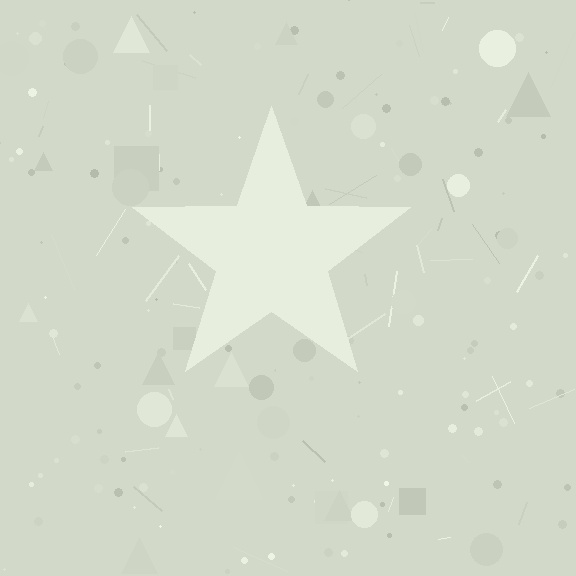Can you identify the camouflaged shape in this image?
The camouflaged shape is a star.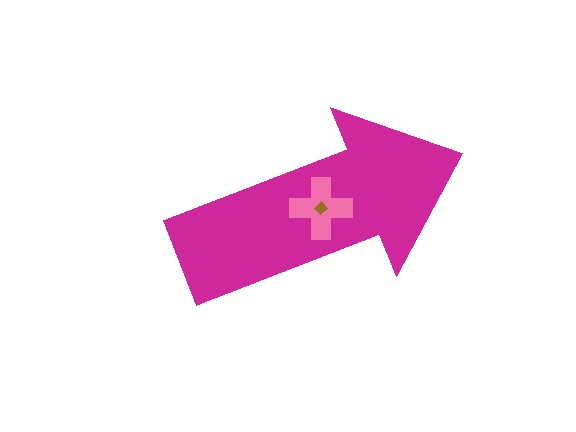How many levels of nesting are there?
3.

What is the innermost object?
The brown diamond.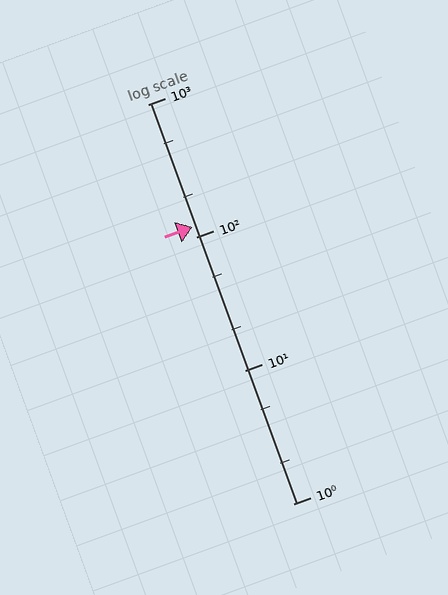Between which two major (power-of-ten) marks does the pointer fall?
The pointer is between 100 and 1000.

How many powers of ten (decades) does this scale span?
The scale spans 3 decades, from 1 to 1000.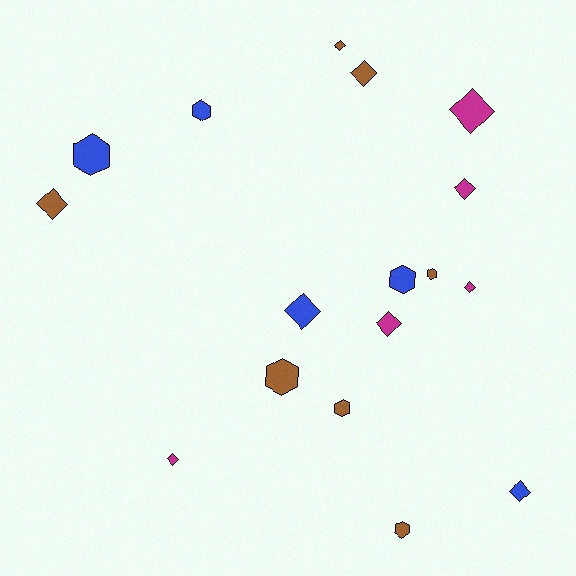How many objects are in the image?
There are 17 objects.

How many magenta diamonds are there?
There are 5 magenta diamonds.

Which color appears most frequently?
Brown, with 7 objects.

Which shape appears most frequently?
Diamond, with 10 objects.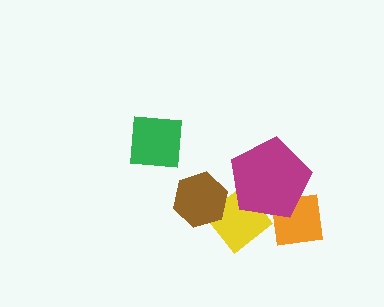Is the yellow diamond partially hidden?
Yes, it is partially covered by another shape.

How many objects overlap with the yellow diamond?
3 objects overlap with the yellow diamond.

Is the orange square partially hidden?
Yes, it is partially covered by another shape.